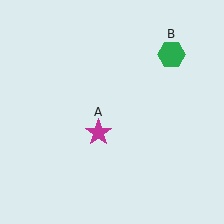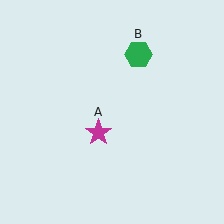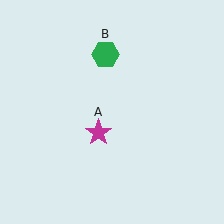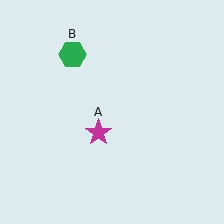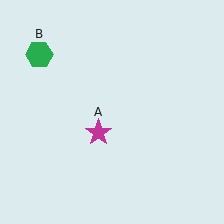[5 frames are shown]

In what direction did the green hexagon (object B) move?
The green hexagon (object B) moved left.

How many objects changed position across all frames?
1 object changed position: green hexagon (object B).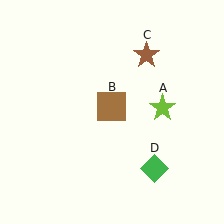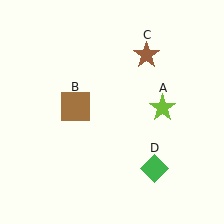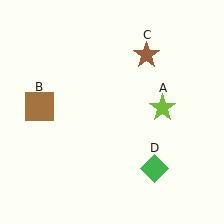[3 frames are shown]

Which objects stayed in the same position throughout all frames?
Lime star (object A) and brown star (object C) and green diamond (object D) remained stationary.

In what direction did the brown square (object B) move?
The brown square (object B) moved left.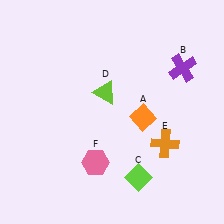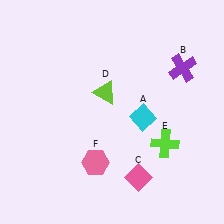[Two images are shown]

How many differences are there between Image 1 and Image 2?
There are 3 differences between the two images.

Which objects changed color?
A changed from orange to cyan. C changed from lime to pink. E changed from orange to lime.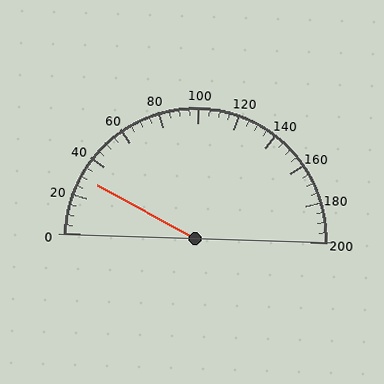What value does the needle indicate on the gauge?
The needle indicates approximately 30.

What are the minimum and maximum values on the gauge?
The gauge ranges from 0 to 200.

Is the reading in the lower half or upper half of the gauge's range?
The reading is in the lower half of the range (0 to 200).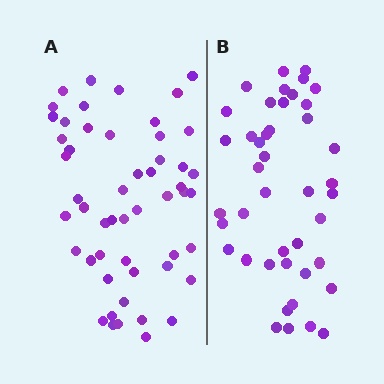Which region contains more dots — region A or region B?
Region A (the left region) has more dots.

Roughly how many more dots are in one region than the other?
Region A has roughly 8 or so more dots than region B.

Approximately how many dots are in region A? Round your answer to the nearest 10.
About 50 dots. (The exact count is 52, which rounds to 50.)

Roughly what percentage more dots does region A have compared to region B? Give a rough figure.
About 20% more.